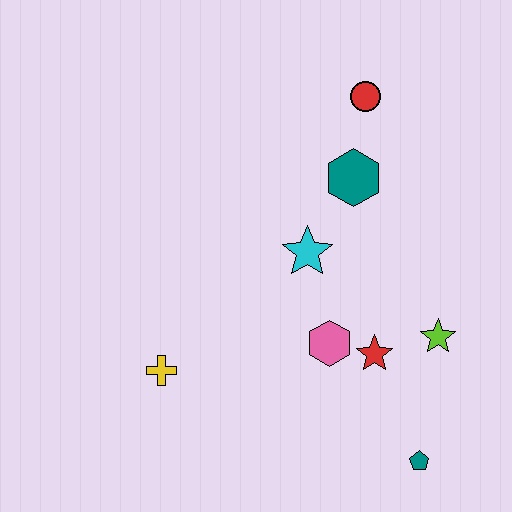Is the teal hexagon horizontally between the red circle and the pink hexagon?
Yes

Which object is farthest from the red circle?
The teal pentagon is farthest from the red circle.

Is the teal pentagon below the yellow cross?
Yes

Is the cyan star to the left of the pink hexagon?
Yes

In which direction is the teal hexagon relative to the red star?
The teal hexagon is above the red star.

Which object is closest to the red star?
The pink hexagon is closest to the red star.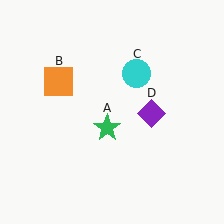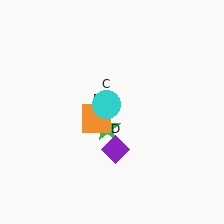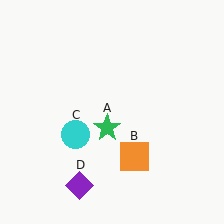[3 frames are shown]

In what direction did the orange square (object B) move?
The orange square (object B) moved down and to the right.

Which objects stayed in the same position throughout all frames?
Green star (object A) remained stationary.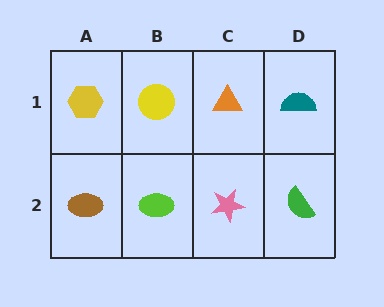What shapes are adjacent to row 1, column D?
A green semicircle (row 2, column D), an orange triangle (row 1, column C).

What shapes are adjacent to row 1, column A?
A brown ellipse (row 2, column A), a yellow circle (row 1, column B).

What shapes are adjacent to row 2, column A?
A yellow hexagon (row 1, column A), a lime ellipse (row 2, column B).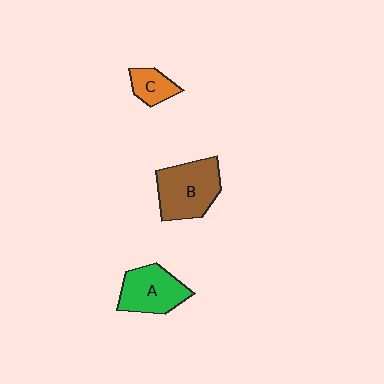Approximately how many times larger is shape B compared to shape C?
Approximately 2.4 times.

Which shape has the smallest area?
Shape C (orange).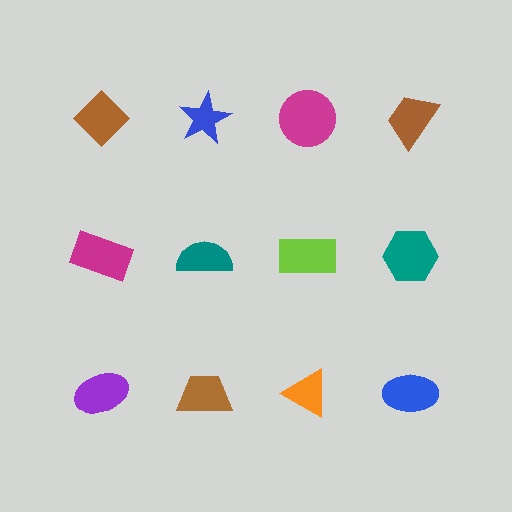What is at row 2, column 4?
A teal hexagon.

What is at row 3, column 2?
A brown trapezoid.